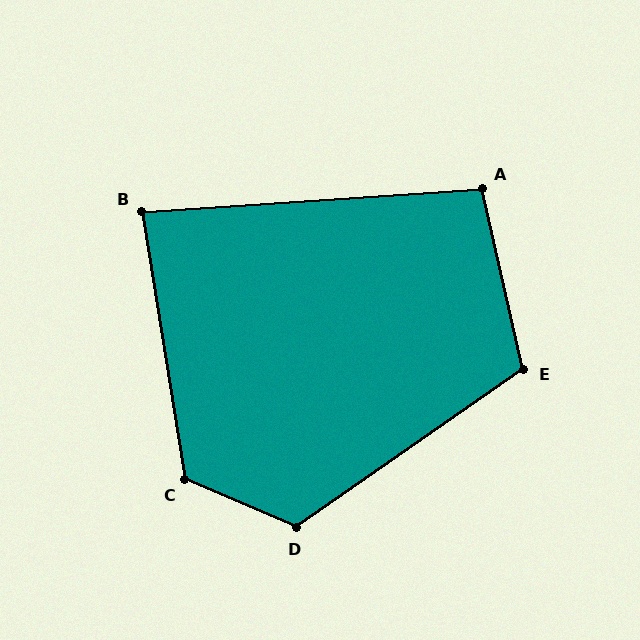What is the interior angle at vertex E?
Approximately 112 degrees (obtuse).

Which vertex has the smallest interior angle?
B, at approximately 85 degrees.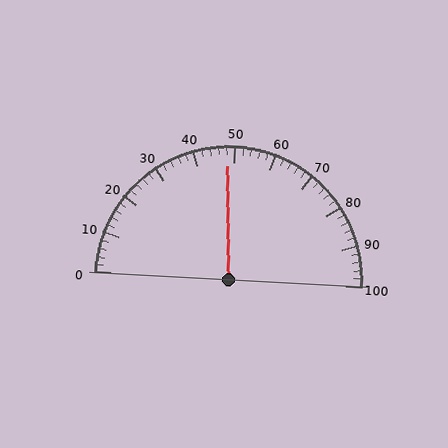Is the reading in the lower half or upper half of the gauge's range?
The reading is in the lower half of the range (0 to 100).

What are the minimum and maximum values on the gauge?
The gauge ranges from 0 to 100.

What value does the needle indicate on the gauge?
The needle indicates approximately 48.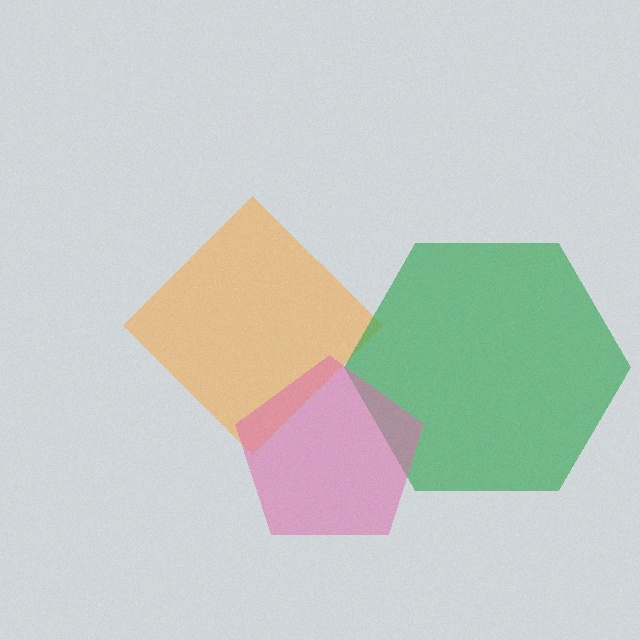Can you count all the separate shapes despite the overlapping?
Yes, there are 3 separate shapes.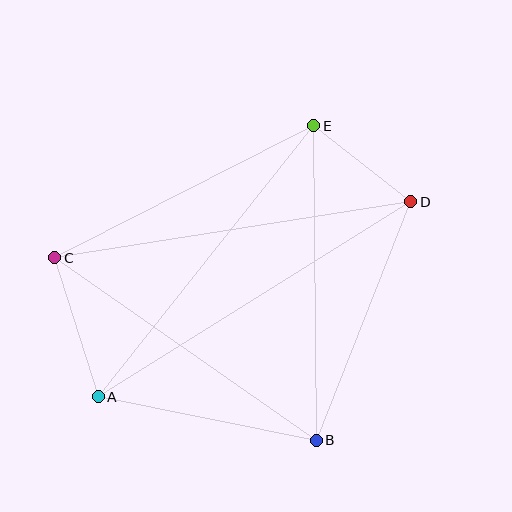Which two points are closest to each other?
Points D and E are closest to each other.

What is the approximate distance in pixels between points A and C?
The distance between A and C is approximately 145 pixels.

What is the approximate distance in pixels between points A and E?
The distance between A and E is approximately 346 pixels.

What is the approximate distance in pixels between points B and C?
The distance between B and C is approximately 319 pixels.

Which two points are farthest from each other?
Points A and D are farthest from each other.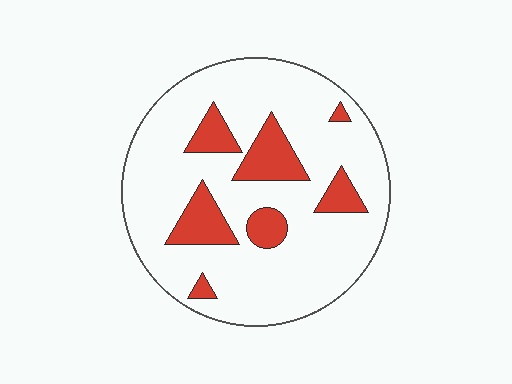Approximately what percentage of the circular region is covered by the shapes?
Approximately 20%.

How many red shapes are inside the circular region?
7.